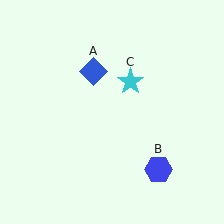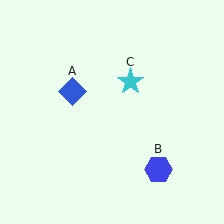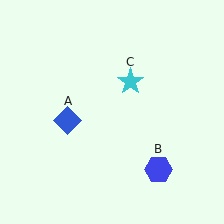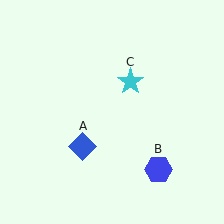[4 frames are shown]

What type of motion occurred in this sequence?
The blue diamond (object A) rotated counterclockwise around the center of the scene.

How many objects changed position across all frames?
1 object changed position: blue diamond (object A).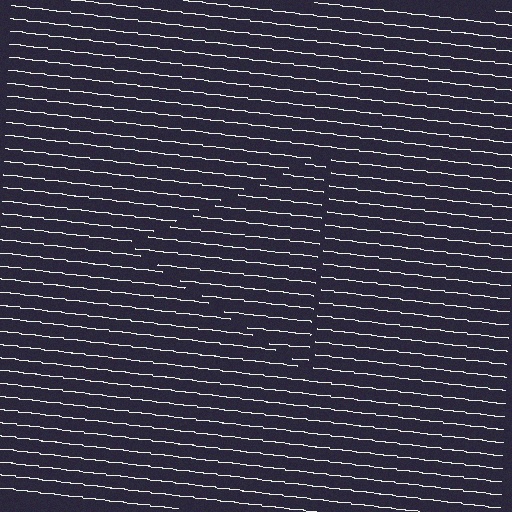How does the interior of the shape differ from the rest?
The interior of the shape contains the same grating, shifted by half a period — the contour is defined by the phase discontinuity where line-ends from the inner and outer gratings abut.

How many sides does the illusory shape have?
3 sides — the line-ends trace a triangle.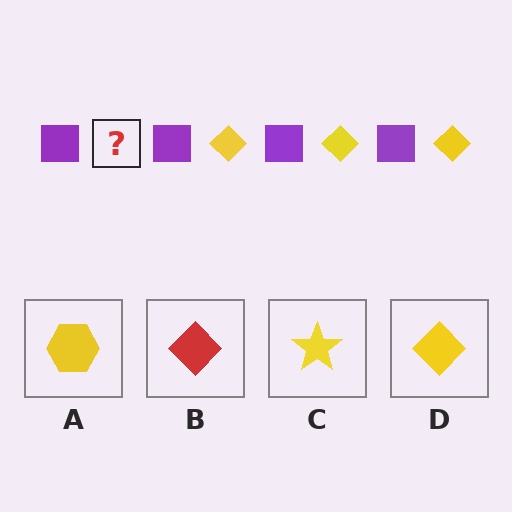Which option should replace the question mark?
Option D.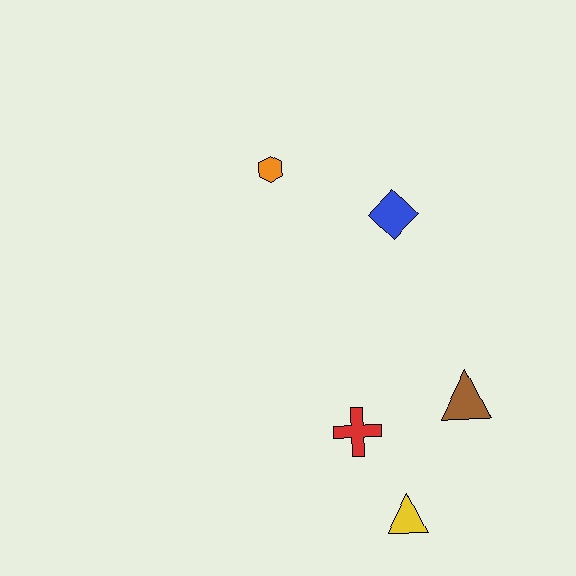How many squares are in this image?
There are no squares.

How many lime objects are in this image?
There are no lime objects.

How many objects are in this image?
There are 5 objects.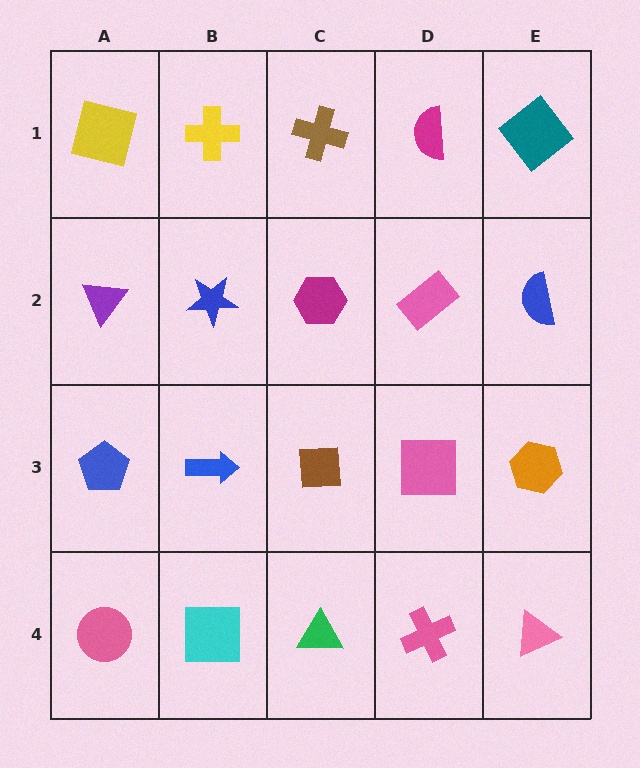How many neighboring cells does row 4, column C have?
3.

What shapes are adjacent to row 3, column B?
A blue star (row 2, column B), a cyan square (row 4, column B), a blue pentagon (row 3, column A), a brown square (row 3, column C).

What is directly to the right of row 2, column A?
A blue star.